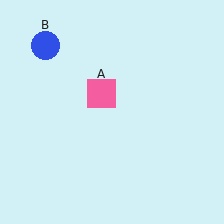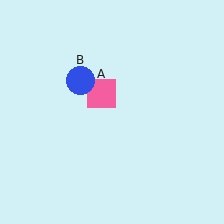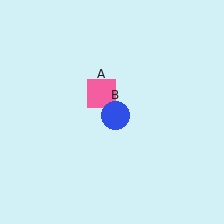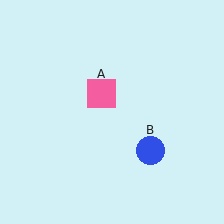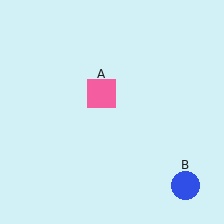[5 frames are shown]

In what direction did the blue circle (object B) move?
The blue circle (object B) moved down and to the right.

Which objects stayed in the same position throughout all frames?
Pink square (object A) remained stationary.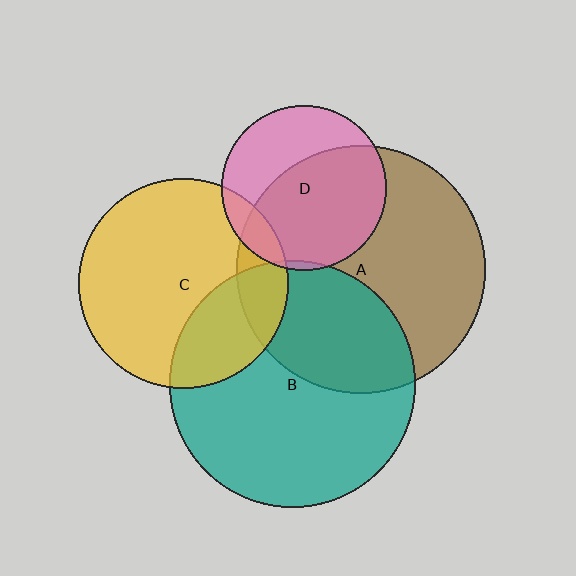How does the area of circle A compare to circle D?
Approximately 2.3 times.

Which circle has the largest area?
Circle A (brown).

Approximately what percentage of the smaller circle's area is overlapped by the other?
Approximately 30%.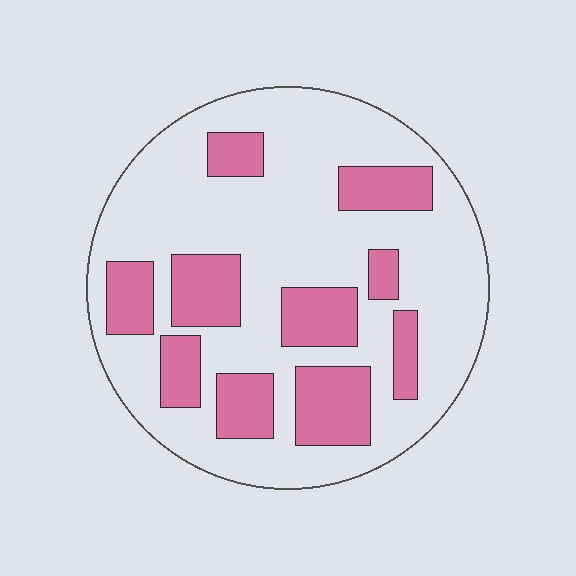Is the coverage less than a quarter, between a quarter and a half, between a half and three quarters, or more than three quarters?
Between a quarter and a half.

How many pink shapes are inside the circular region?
10.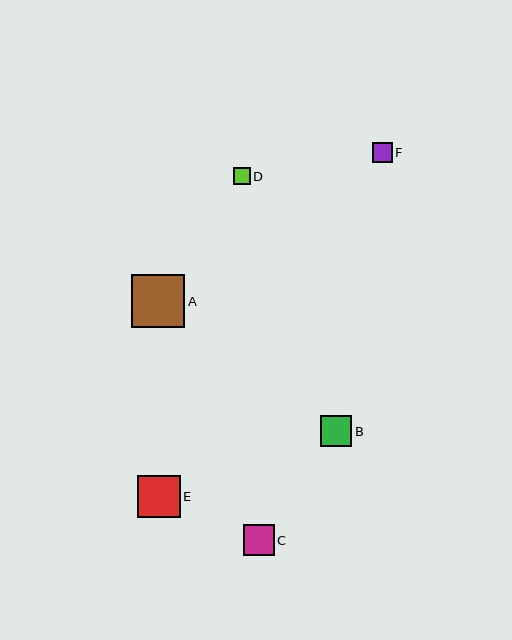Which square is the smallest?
Square D is the smallest with a size of approximately 17 pixels.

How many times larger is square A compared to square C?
Square A is approximately 1.7 times the size of square C.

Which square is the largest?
Square A is the largest with a size of approximately 53 pixels.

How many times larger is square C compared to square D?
Square C is approximately 1.8 times the size of square D.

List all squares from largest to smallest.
From largest to smallest: A, E, C, B, F, D.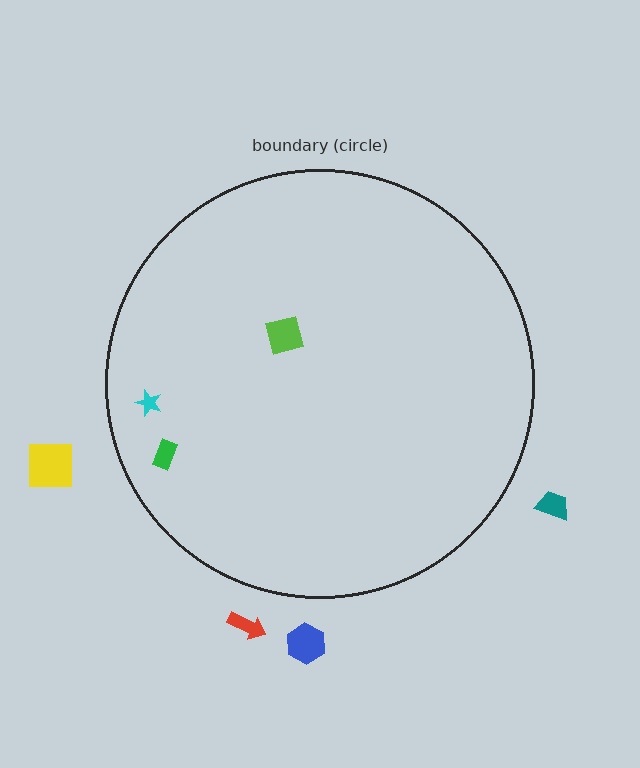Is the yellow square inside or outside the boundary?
Outside.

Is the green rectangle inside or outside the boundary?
Inside.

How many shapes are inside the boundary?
3 inside, 4 outside.